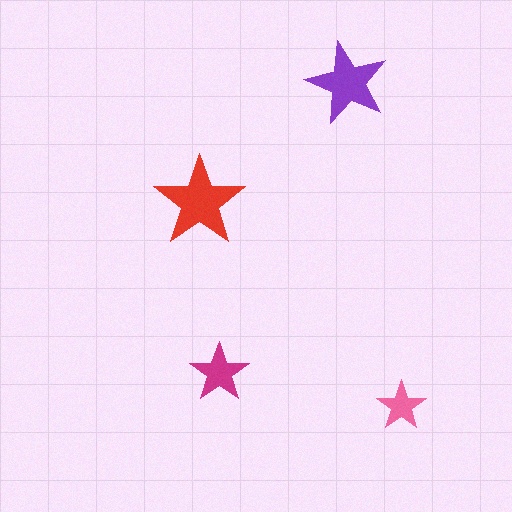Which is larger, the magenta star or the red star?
The red one.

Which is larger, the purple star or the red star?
The red one.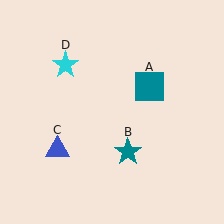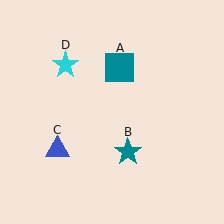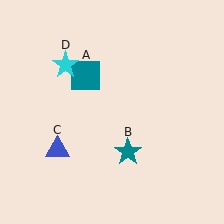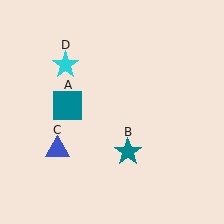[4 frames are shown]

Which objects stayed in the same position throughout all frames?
Teal star (object B) and blue triangle (object C) and cyan star (object D) remained stationary.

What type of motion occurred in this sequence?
The teal square (object A) rotated counterclockwise around the center of the scene.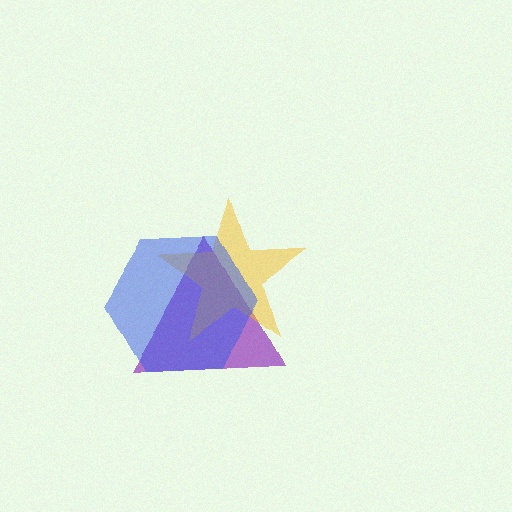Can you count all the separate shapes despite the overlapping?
Yes, there are 3 separate shapes.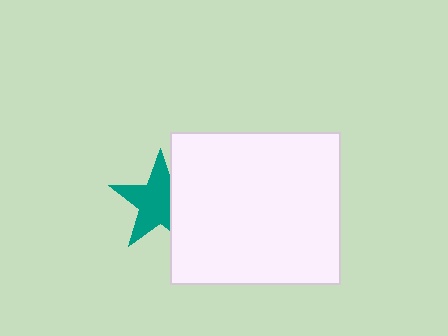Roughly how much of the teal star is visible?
Most of it is visible (roughly 68%).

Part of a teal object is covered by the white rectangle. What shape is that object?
It is a star.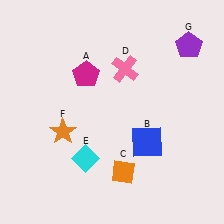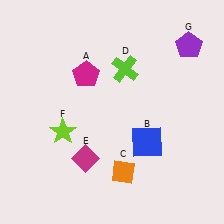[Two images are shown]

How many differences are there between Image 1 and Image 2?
There are 3 differences between the two images.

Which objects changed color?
D changed from pink to lime. E changed from cyan to magenta. F changed from orange to lime.